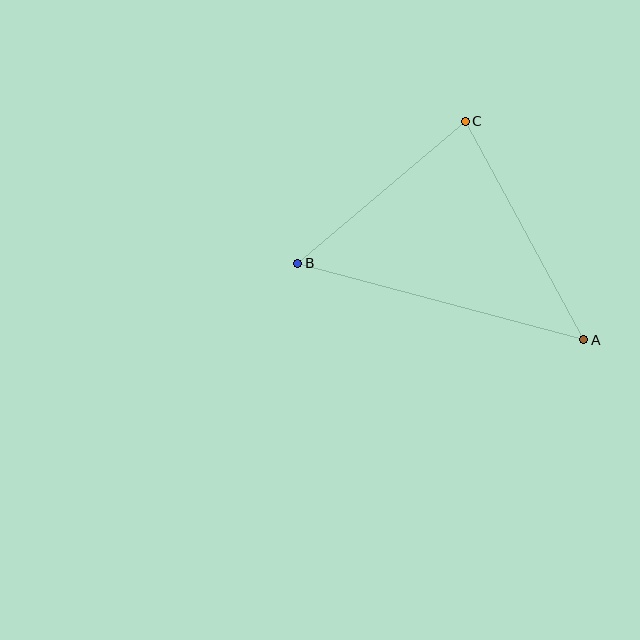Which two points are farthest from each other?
Points A and B are farthest from each other.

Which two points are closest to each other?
Points B and C are closest to each other.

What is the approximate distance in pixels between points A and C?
The distance between A and C is approximately 249 pixels.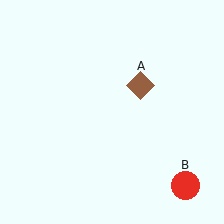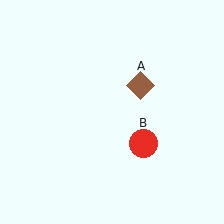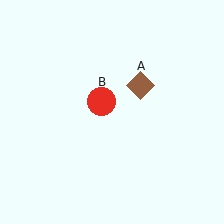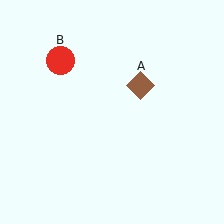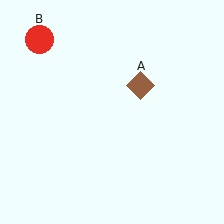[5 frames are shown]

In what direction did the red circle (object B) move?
The red circle (object B) moved up and to the left.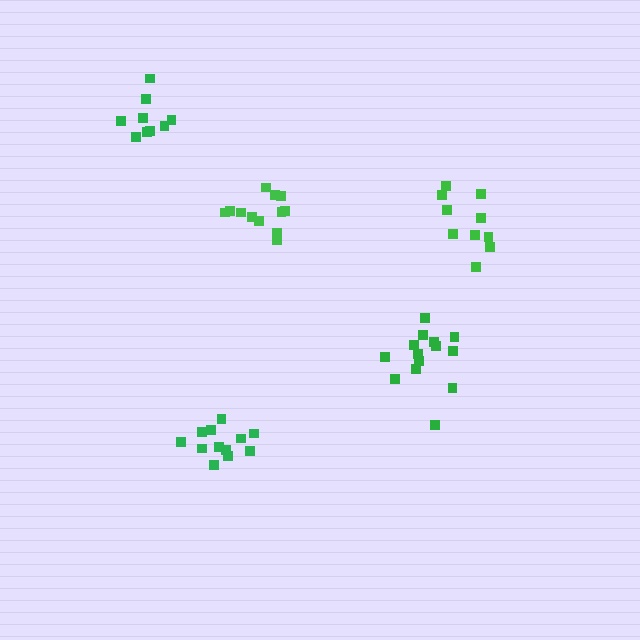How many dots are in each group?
Group 1: 14 dots, Group 2: 12 dots, Group 3: 10 dots, Group 4: 12 dots, Group 5: 9 dots (57 total).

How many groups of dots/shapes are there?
There are 5 groups.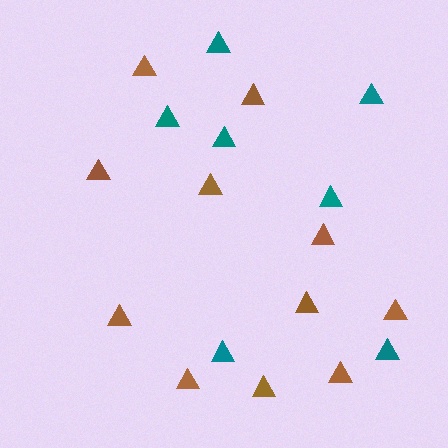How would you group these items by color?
There are 2 groups: one group of teal triangles (7) and one group of brown triangles (11).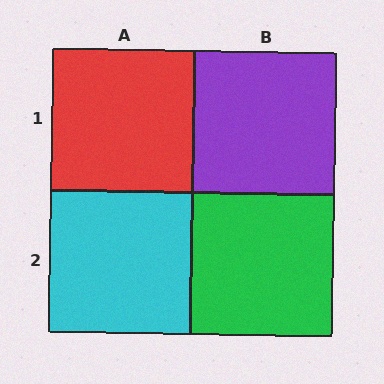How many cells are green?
1 cell is green.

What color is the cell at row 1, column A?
Red.